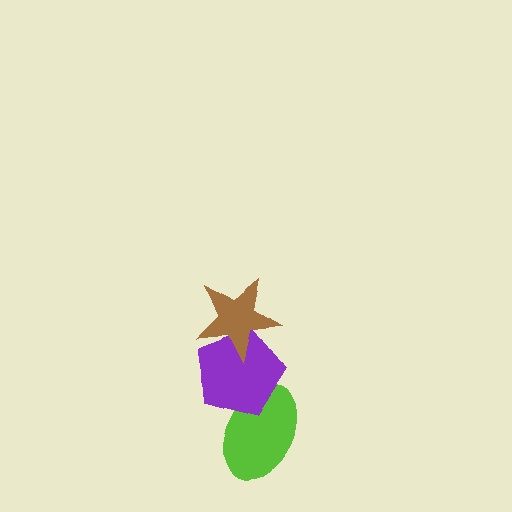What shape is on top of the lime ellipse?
The purple pentagon is on top of the lime ellipse.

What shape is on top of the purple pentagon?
The brown star is on top of the purple pentagon.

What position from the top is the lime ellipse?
The lime ellipse is 3rd from the top.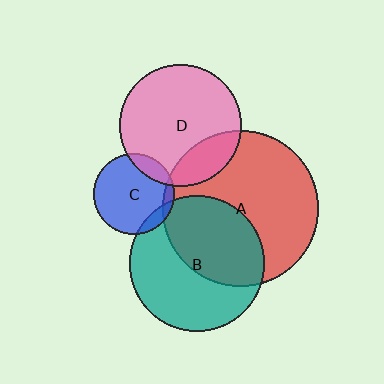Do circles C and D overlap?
Yes.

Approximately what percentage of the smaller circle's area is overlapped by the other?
Approximately 15%.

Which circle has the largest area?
Circle A (red).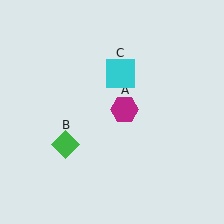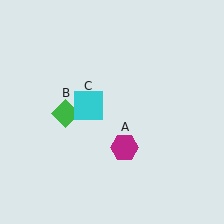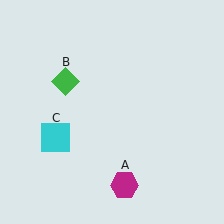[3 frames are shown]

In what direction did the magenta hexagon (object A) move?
The magenta hexagon (object A) moved down.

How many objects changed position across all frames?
3 objects changed position: magenta hexagon (object A), green diamond (object B), cyan square (object C).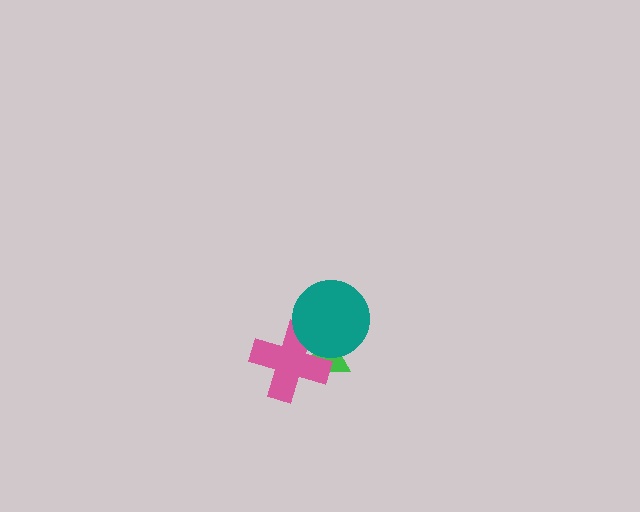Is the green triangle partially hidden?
Yes, it is partially covered by another shape.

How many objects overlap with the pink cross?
2 objects overlap with the pink cross.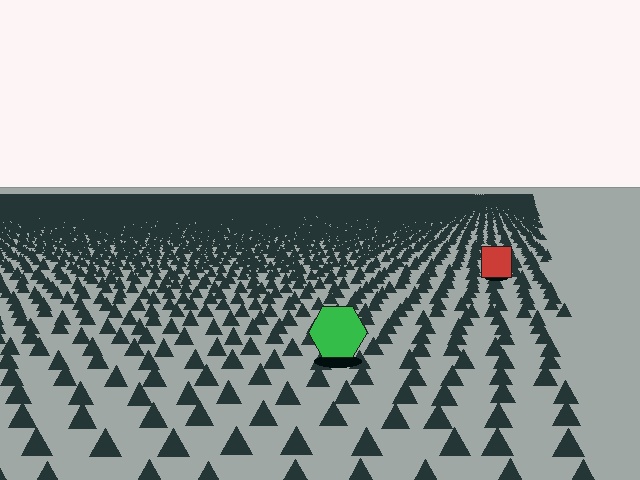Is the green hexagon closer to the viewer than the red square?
Yes. The green hexagon is closer — you can tell from the texture gradient: the ground texture is coarser near it.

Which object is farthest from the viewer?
The red square is farthest from the viewer. It appears smaller and the ground texture around it is denser.